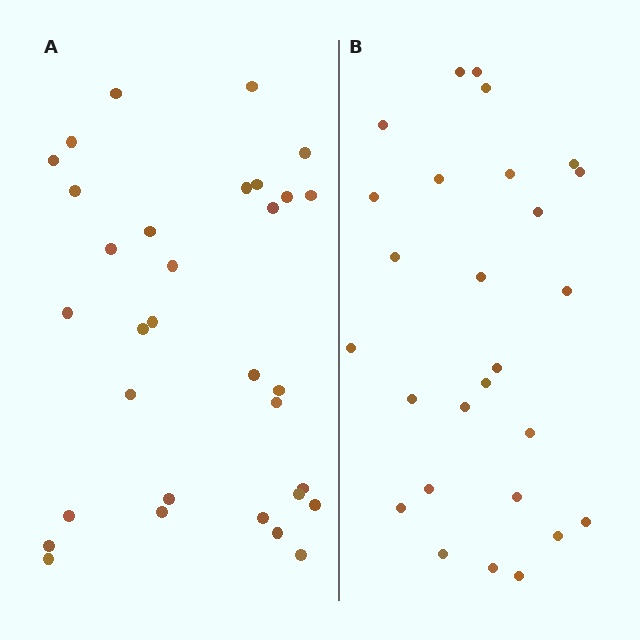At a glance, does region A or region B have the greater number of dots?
Region A (the left region) has more dots.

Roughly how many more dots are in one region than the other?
Region A has about 5 more dots than region B.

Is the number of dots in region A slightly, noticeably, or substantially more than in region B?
Region A has only slightly more — the two regions are fairly close. The ratio is roughly 1.2 to 1.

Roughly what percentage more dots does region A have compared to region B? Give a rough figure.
About 20% more.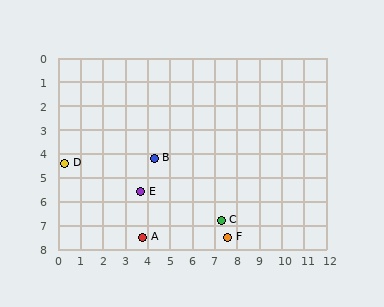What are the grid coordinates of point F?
Point F is at approximately (7.6, 7.5).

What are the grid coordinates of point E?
Point E is at approximately (3.7, 5.6).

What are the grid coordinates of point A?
Point A is at approximately (3.8, 7.5).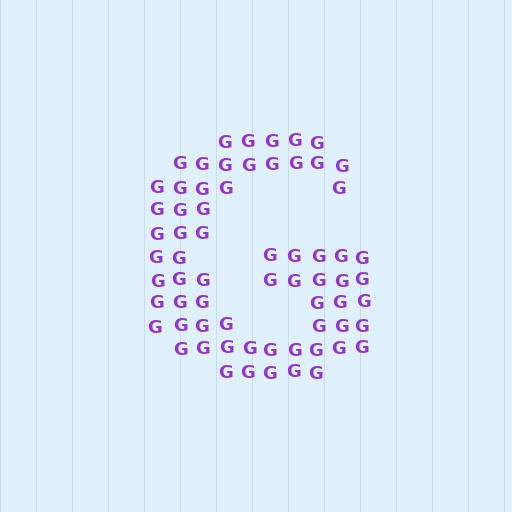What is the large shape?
The large shape is the letter G.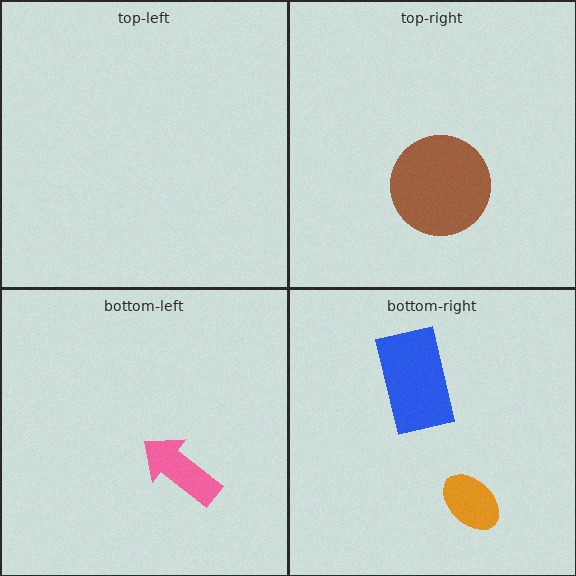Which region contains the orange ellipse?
The bottom-right region.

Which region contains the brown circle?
The top-right region.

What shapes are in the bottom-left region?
The pink arrow.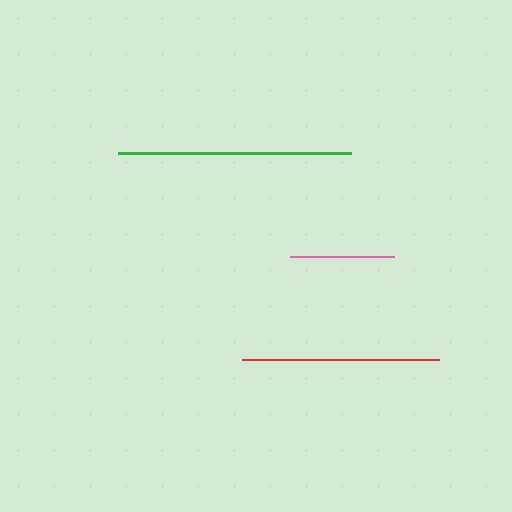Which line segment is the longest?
The green line is the longest at approximately 233 pixels.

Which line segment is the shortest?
The pink line is the shortest at approximately 104 pixels.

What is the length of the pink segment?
The pink segment is approximately 104 pixels long.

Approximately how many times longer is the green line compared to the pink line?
The green line is approximately 2.2 times the length of the pink line.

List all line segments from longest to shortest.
From longest to shortest: green, red, pink.